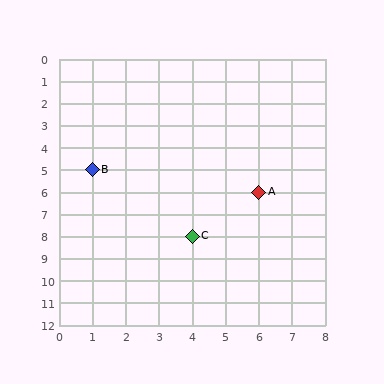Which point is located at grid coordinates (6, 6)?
Point A is at (6, 6).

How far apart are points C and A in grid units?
Points C and A are 2 columns and 2 rows apart (about 2.8 grid units diagonally).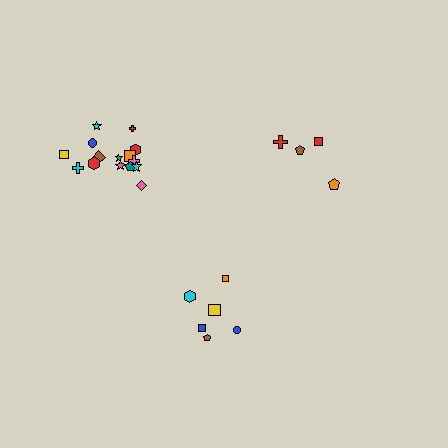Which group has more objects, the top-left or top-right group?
The top-left group.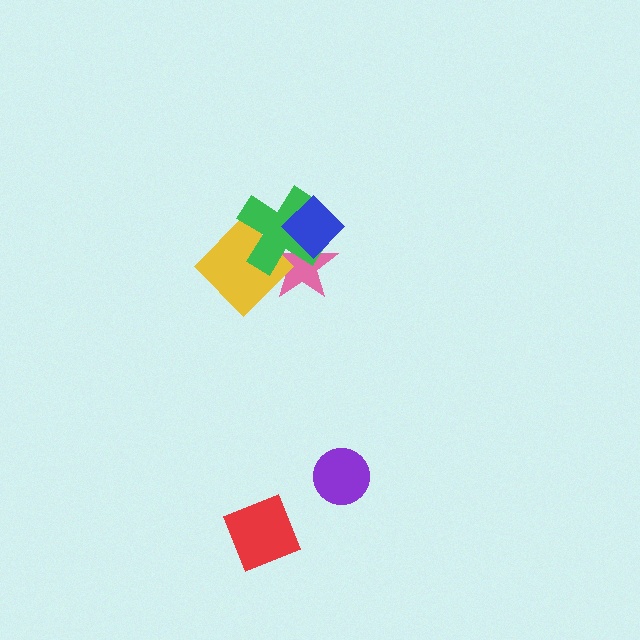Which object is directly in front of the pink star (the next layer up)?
The yellow diamond is directly in front of the pink star.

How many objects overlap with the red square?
0 objects overlap with the red square.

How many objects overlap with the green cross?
3 objects overlap with the green cross.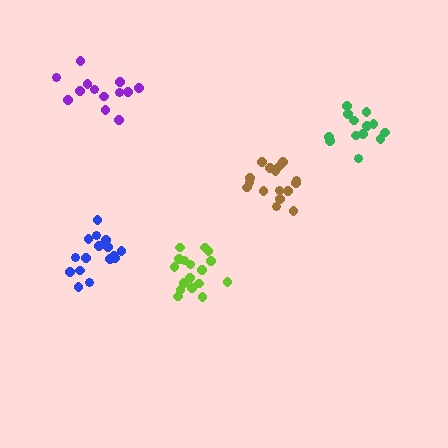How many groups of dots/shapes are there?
There are 5 groups.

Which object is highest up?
The purple cluster is topmost.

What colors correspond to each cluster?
The clusters are colored: lime, blue, brown, purple, green.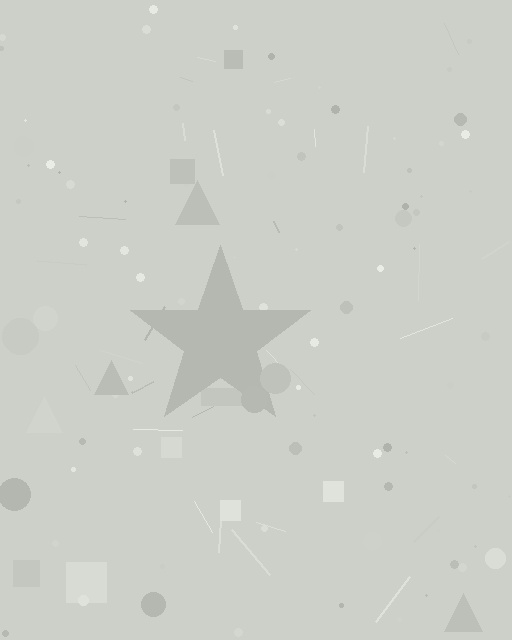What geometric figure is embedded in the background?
A star is embedded in the background.